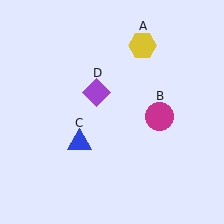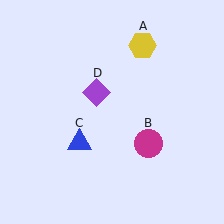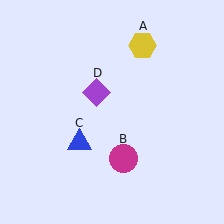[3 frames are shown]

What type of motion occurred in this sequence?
The magenta circle (object B) rotated clockwise around the center of the scene.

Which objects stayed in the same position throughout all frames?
Yellow hexagon (object A) and blue triangle (object C) and purple diamond (object D) remained stationary.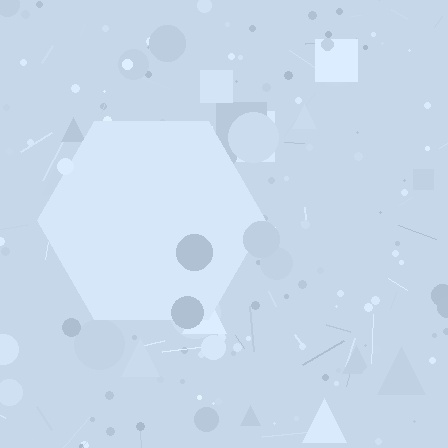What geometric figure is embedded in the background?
A hexagon is embedded in the background.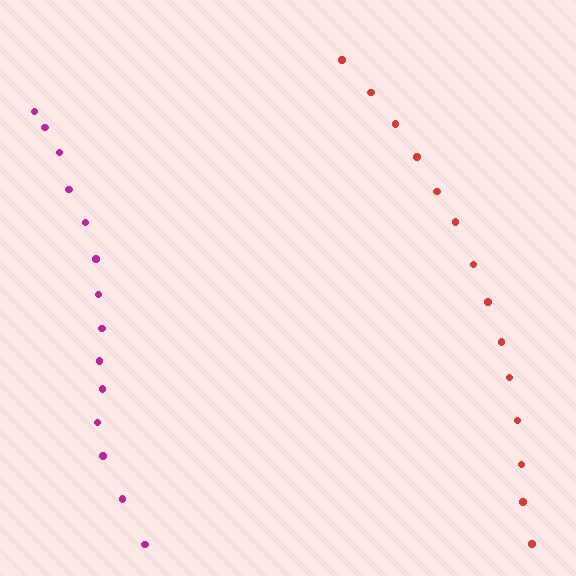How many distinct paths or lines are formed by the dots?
There are 2 distinct paths.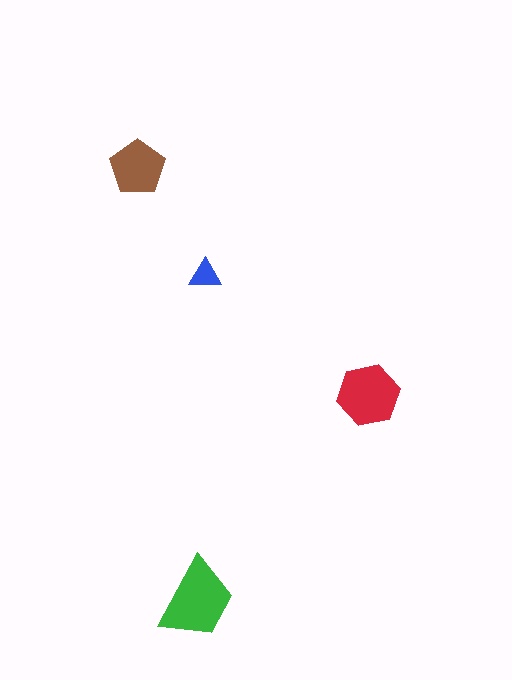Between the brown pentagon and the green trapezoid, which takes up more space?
The green trapezoid.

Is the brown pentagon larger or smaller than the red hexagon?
Smaller.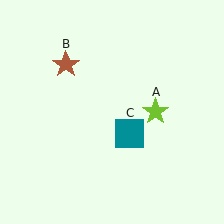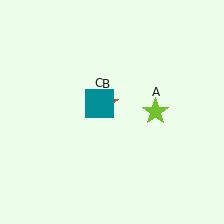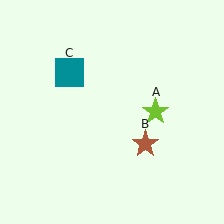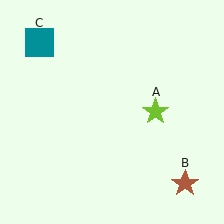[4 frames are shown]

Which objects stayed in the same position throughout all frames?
Lime star (object A) remained stationary.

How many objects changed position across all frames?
2 objects changed position: brown star (object B), teal square (object C).